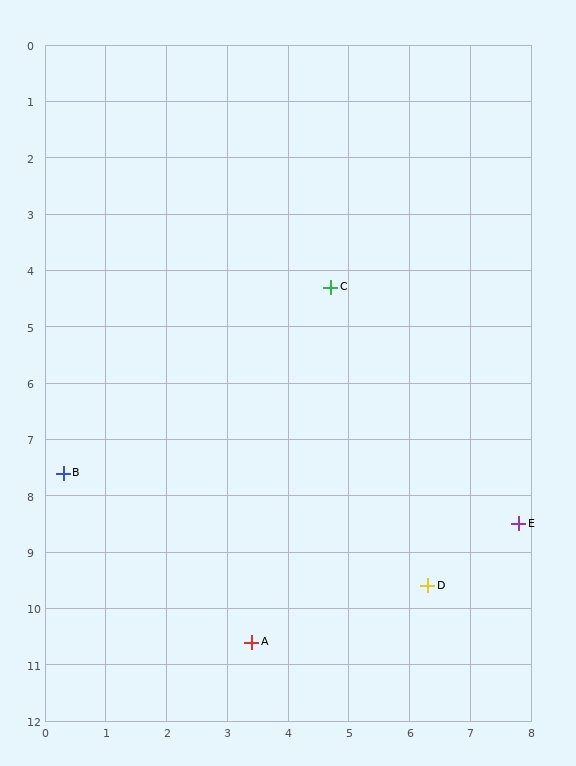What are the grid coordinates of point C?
Point C is at approximately (4.7, 4.3).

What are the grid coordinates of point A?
Point A is at approximately (3.4, 10.6).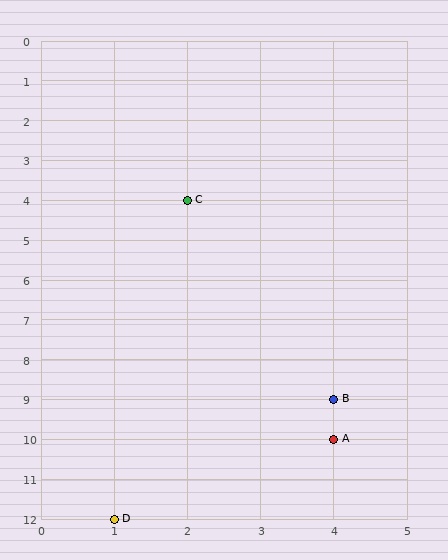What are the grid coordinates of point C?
Point C is at grid coordinates (2, 4).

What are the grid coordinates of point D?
Point D is at grid coordinates (1, 12).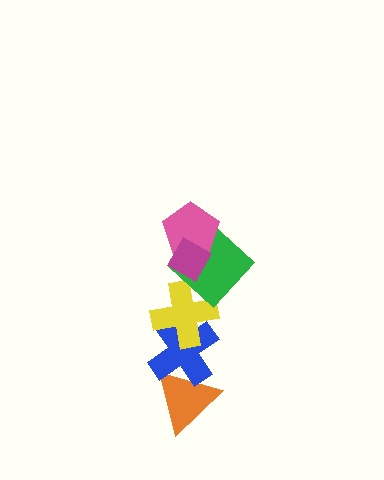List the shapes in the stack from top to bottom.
From top to bottom: the magenta diamond, the pink pentagon, the green diamond, the yellow cross, the blue cross, the orange triangle.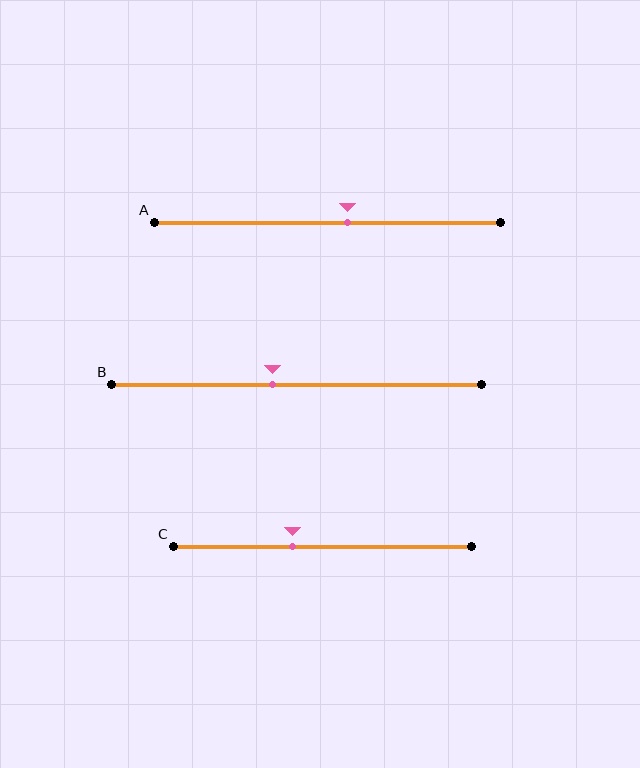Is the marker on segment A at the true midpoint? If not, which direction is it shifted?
No, the marker on segment A is shifted to the right by about 6% of the segment length.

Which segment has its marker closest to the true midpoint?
Segment A has its marker closest to the true midpoint.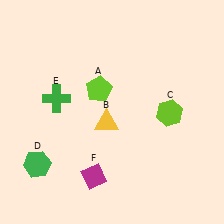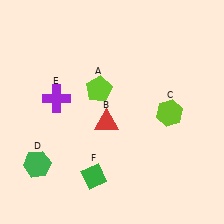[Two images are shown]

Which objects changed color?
B changed from yellow to red. E changed from green to purple. F changed from magenta to green.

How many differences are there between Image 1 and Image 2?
There are 3 differences between the two images.